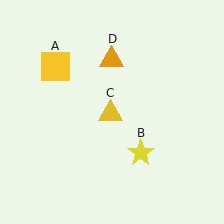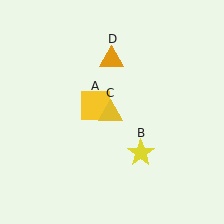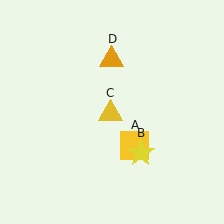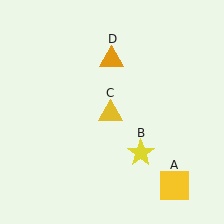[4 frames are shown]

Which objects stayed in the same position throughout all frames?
Yellow star (object B) and yellow triangle (object C) and orange triangle (object D) remained stationary.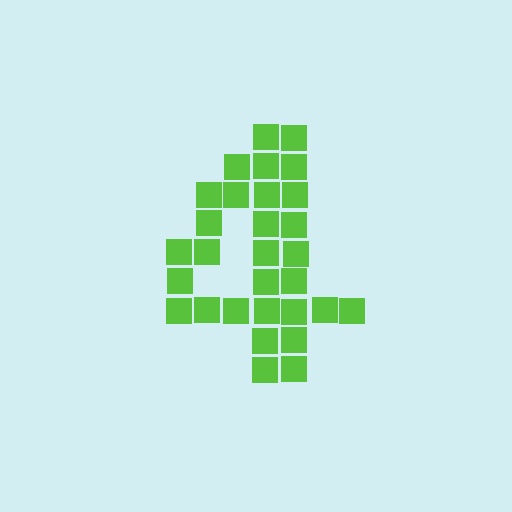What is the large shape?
The large shape is the digit 4.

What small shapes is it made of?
It is made of small squares.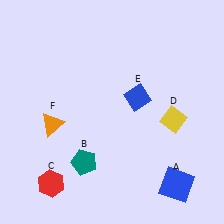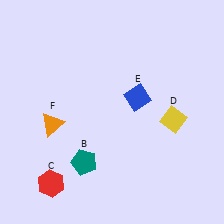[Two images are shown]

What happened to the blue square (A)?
The blue square (A) was removed in Image 2. It was in the bottom-right area of Image 1.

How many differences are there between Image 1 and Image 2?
There is 1 difference between the two images.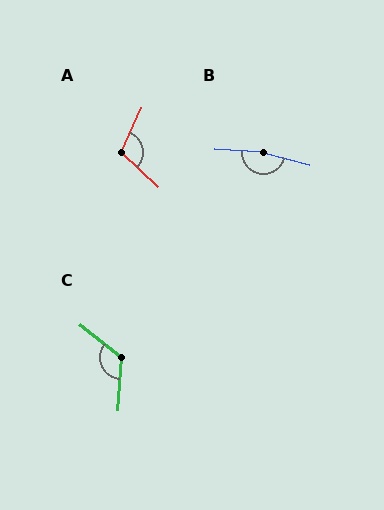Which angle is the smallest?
A, at approximately 108 degrees.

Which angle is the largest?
B, at approximately 170 degrees.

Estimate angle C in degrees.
Approximately 125 degrees.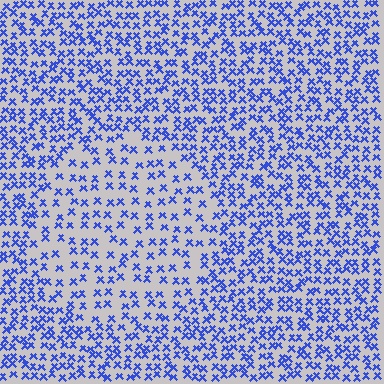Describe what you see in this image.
The image contains small blue elements arranged at two different densities. A circle-shaped region is visible where the elements are less densely packed than the surrounding area.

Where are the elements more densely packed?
The elements are more densely packed outside the circle boundary.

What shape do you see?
I see a circle.